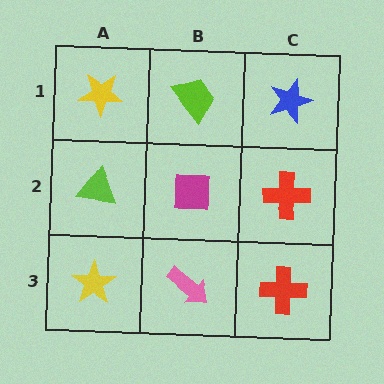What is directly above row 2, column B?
A lime trapezoid.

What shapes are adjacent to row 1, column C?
A red cross (row 2, column C), a lime trapezoid (row 1, column B).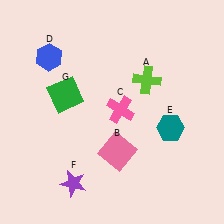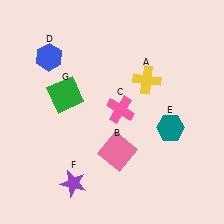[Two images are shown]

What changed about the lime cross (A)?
In Image 1, A is lime. In Image 2, it changed to yellow.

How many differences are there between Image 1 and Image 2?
There is 1 difference between the two images.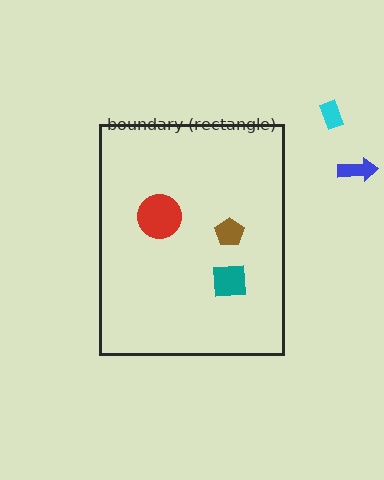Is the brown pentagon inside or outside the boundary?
Inside.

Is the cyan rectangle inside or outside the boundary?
Outside.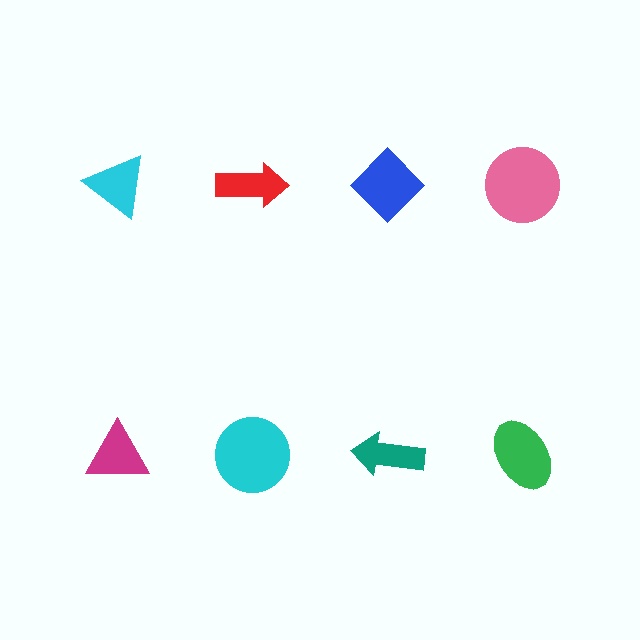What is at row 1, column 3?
A blue diamond.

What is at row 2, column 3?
A teal arrow.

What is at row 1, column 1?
A cyan triangle.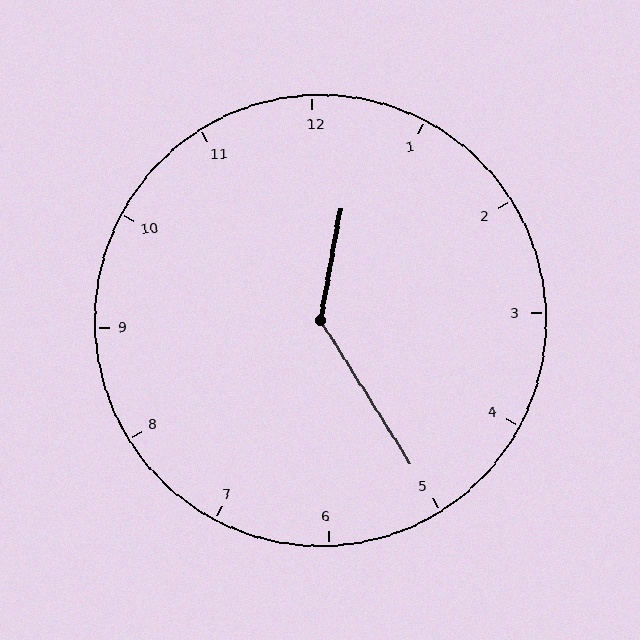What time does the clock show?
12:25.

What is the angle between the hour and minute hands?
Approximately 138 degrees.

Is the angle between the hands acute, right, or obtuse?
It is obtuse.